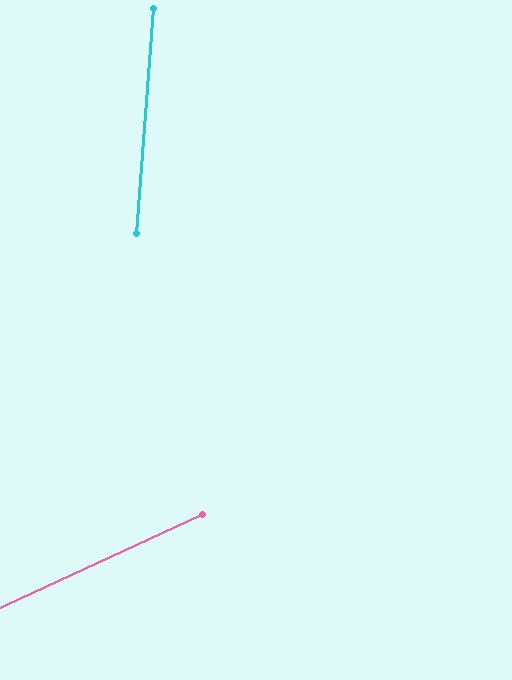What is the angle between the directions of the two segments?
Approximately 61 degrees.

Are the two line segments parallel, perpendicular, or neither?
Neither parallel nor perpendicular — they differ by about 61°.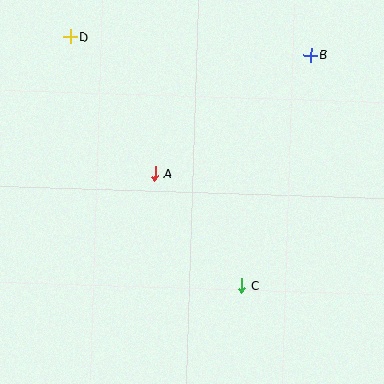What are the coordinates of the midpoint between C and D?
The midpoint between C and D is at (156, 161).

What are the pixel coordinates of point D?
Point D is at (70, 37).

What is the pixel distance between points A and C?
The distance between A and C is 141 pixels.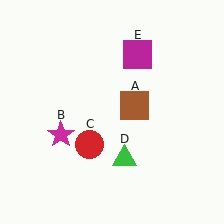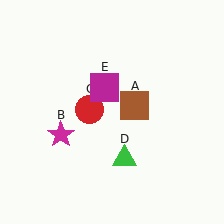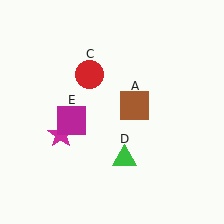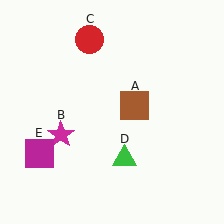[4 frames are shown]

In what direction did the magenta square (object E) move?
The magenta square (object E) moved down and to the left.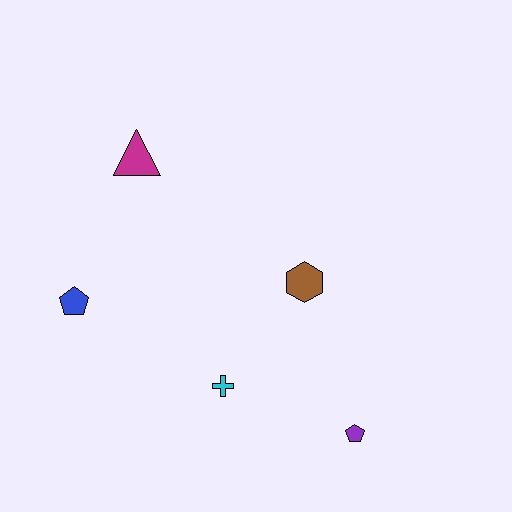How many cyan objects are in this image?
There is 1 cyan object.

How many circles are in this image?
There are no circles.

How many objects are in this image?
There are 5 objects.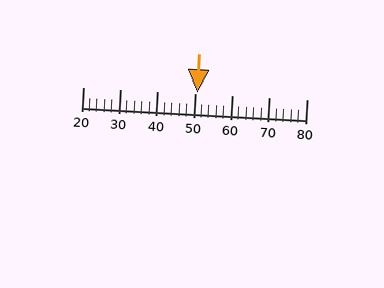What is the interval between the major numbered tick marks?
The major tick marks are spaced 10 units apart.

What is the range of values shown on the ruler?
The ruler shows values from 20 to 80.